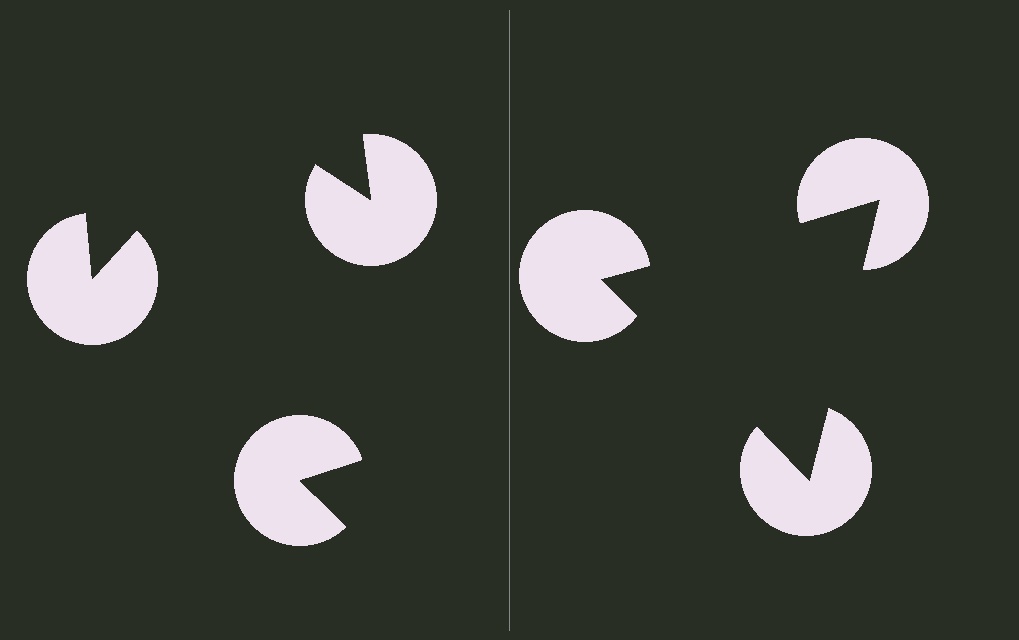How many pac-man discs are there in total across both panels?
6 — 3 on each side.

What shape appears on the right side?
An illusory triangle.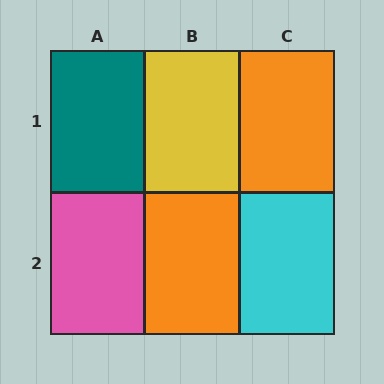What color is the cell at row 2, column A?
Pink.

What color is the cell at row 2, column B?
Orange.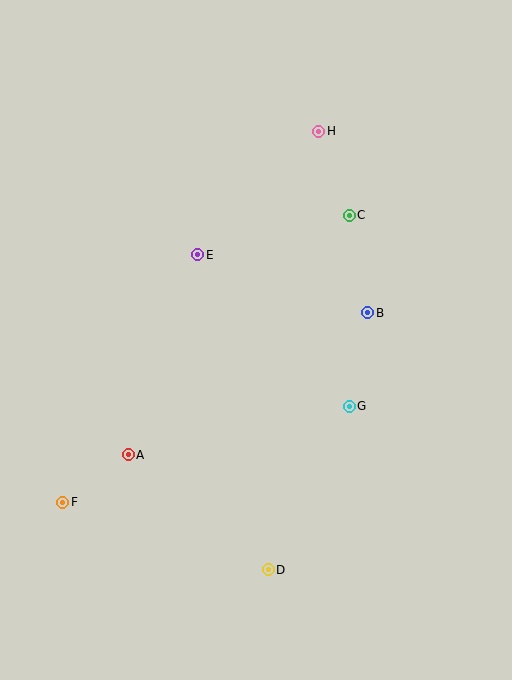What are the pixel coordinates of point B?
Point B is at (368, 313).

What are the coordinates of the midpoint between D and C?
The midpoint between D and C is at (309, 392).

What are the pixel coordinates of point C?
Point C is at (349, 215).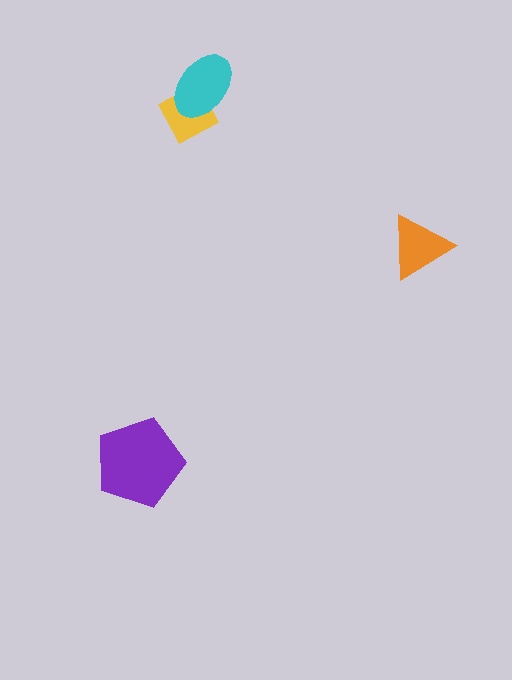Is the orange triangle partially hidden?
No, no other shape covers it.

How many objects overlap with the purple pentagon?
0 objects overlap with the purple pentagon.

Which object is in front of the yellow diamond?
The cyan ellipse is in front of the yellow diamond.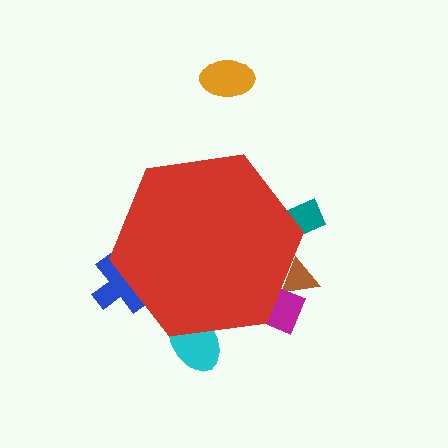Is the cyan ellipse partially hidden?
Yes, the cyan ellipse is partially hidden behind the red hexagon.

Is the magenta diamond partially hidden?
Yes, the magenta diamond is partially hidden behind the red hexagon.